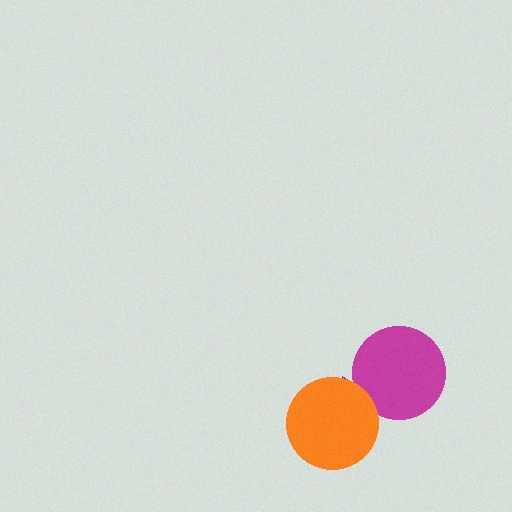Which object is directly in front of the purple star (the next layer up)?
The magenta circle is directly in front of the purple star.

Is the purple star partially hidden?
Yes, it is partially covered by another shape.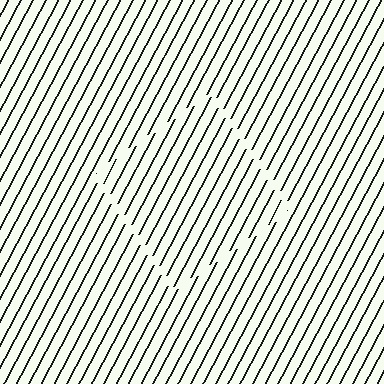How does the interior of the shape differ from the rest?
The interior of the shape contains the same grating, shifted by half a period — the contour is defined by the phase discontinuity where line-ends from the inner and outer gratings abut.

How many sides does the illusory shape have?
4 sides — the line-ends trace a square.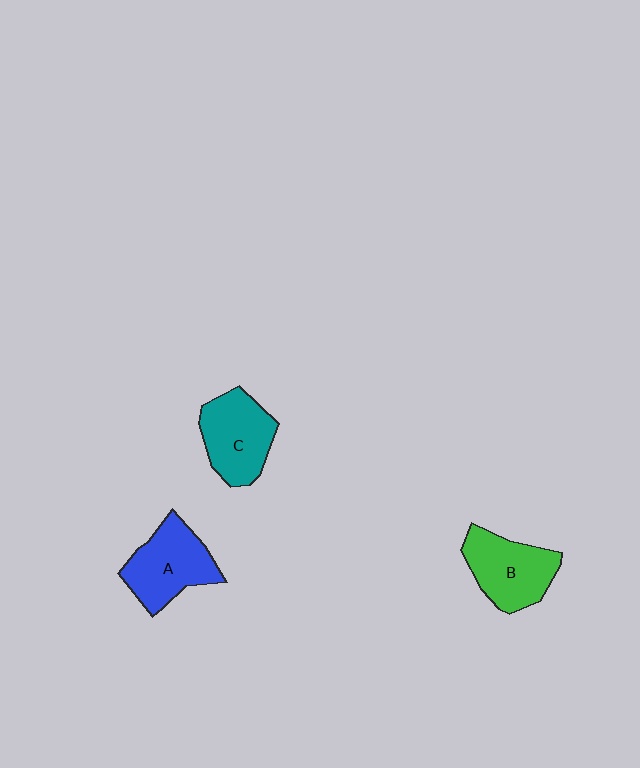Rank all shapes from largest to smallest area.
From largest to smallest: A (blue), B (green), C (teal).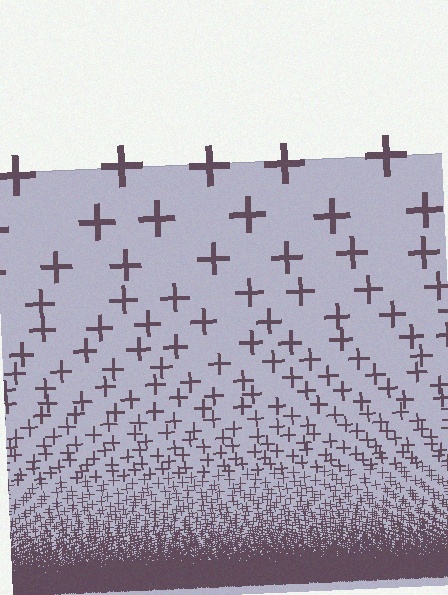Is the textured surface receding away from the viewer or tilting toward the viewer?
The surface appears to tilt toward the viewer. Texture elements get larger and sparser toward the top.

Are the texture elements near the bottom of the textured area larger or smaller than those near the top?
Smaller. The gradient is inverted — elements near the bottom are smaller and denser.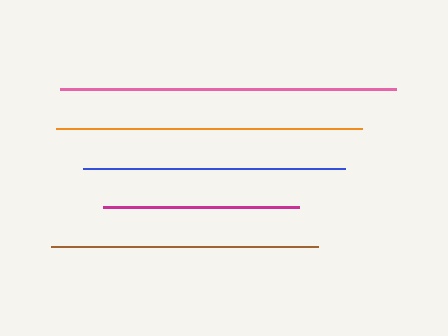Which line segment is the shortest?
The magenta line is the shortest at approximately 196 pixels.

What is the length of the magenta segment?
The magenta segment is approximately 196 pixels long.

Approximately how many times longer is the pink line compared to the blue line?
The pink line is approximately 1.3 times the length of the blue line.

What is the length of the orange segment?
The orange segment is approximately 306 pixels long.